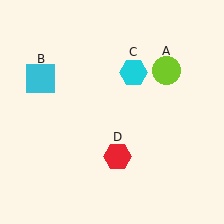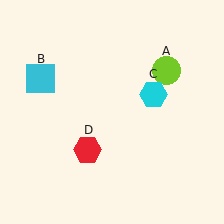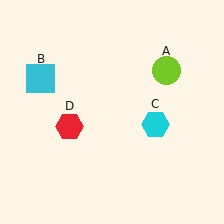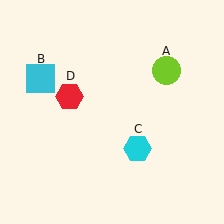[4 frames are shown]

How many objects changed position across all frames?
2 objects changed position: cyan hexagon (object C), red hexagon (object D).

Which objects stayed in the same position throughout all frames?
Lime circle (object A) and cyan square (object B) remained stationary.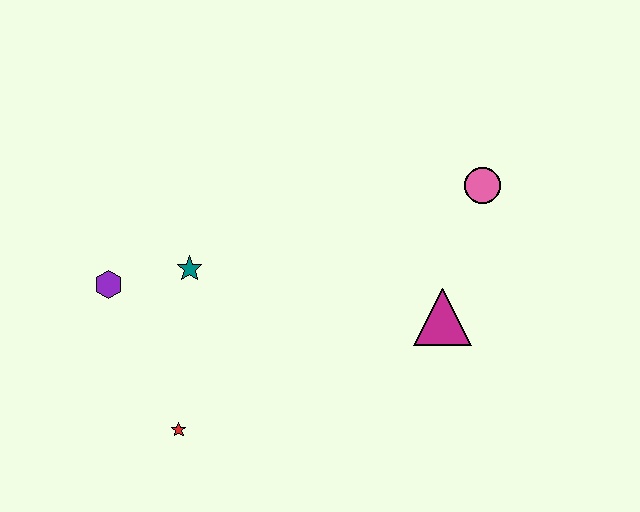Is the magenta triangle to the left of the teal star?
No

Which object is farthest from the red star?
The pink circle is farthest from the red star.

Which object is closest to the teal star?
The purple hexagon is closest to the teal star.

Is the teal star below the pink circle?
Yes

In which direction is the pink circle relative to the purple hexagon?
The pink circle is to the right of the purple hexagon.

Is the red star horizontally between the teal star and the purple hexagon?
Yes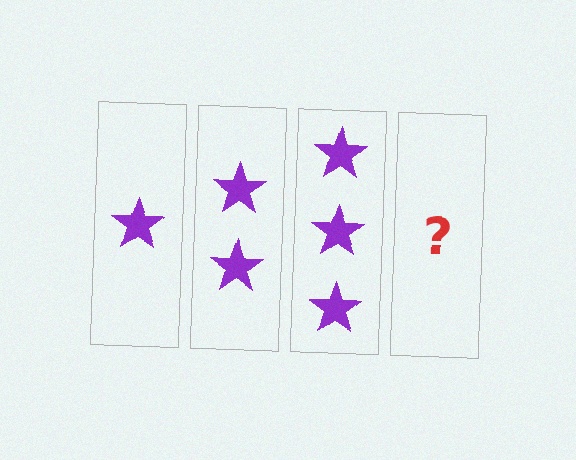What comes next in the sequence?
The next element should be 4 stars.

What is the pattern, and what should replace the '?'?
The pattern is that each step adds one more star. The '?' should be 4 stars.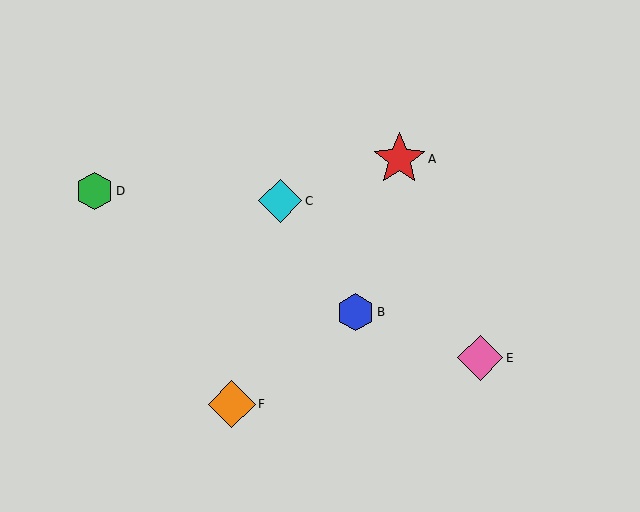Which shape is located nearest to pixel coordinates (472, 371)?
The pink diamond (labeled E) at (480, 358) is nearest to that location.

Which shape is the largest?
The red star (labeled A) is the largest.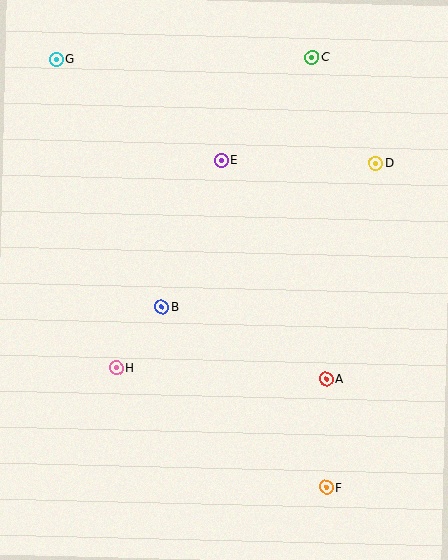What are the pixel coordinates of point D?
Point D is at (376, 163).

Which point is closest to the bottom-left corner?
Point H is closest to the bottom-left corner.